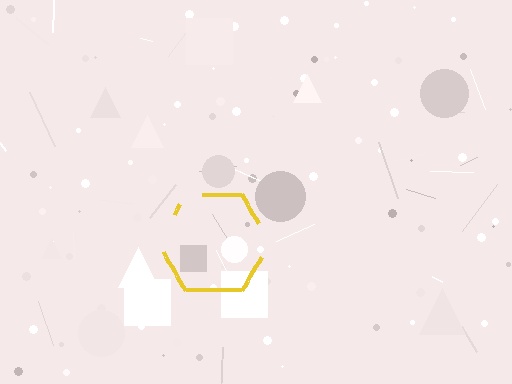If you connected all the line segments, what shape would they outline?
They would outline a hexagon.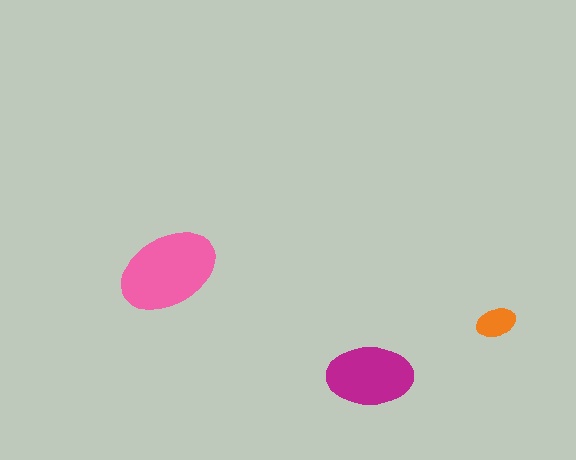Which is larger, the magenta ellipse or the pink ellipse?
The pink one.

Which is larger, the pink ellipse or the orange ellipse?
The pink one.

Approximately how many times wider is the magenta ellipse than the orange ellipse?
About 2 times wider.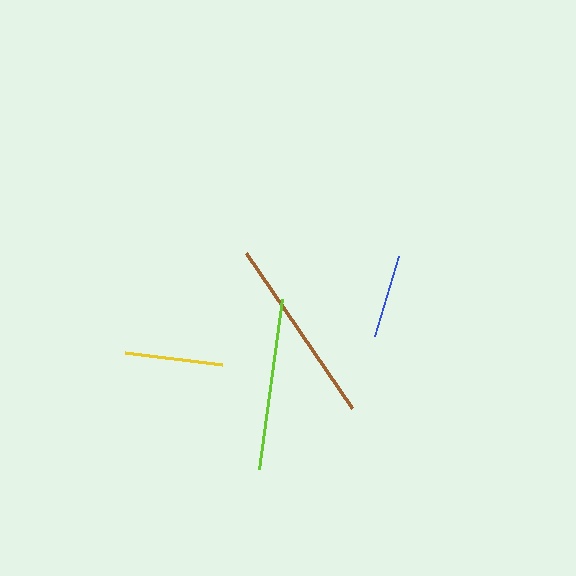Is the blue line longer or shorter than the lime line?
The lime line is longer than the blue line.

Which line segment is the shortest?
The blue line is the shortest at approximately 83 pixels.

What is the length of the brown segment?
The brown segment is approximately 187 pixels long.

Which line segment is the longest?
The brown line is the longest at approximately 187 pixels.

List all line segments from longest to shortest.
From longest to shortest: brown, lime, yellow, blue.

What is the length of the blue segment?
The blue segment is approximately 83 pixels long.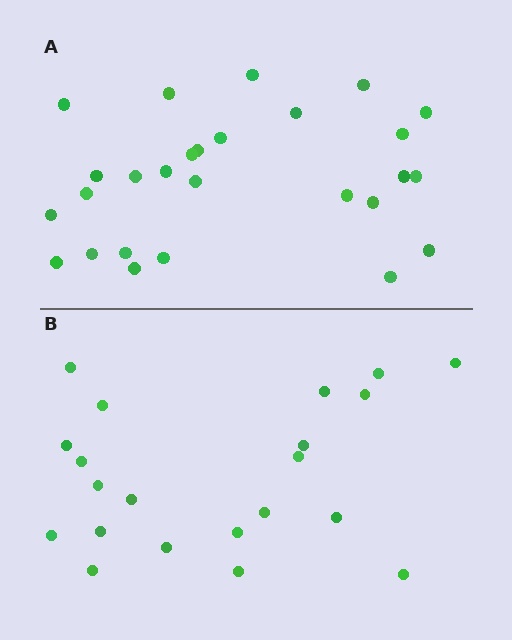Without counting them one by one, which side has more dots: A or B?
Region A (the top region) has more dots.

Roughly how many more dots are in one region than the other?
Region A has about 6 more dots than region B.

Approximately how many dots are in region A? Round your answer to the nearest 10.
About 30 dots. (The exact count is 27, which rounds to 30.)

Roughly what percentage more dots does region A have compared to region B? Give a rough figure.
About 30% more.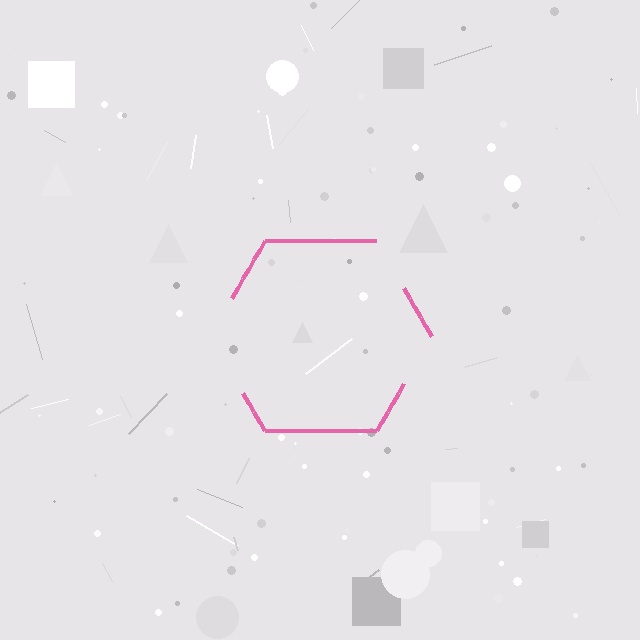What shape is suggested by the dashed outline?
The dashed outline suggests a hexagon.